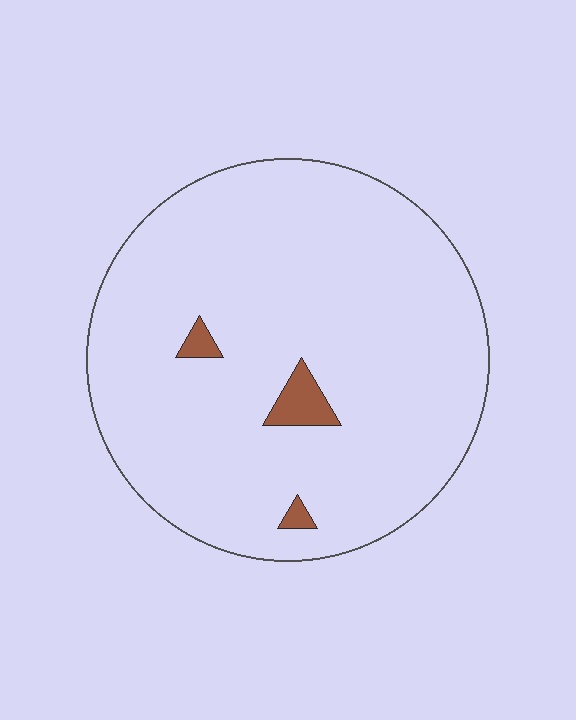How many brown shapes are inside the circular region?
3.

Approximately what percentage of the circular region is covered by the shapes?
Approximately 5%.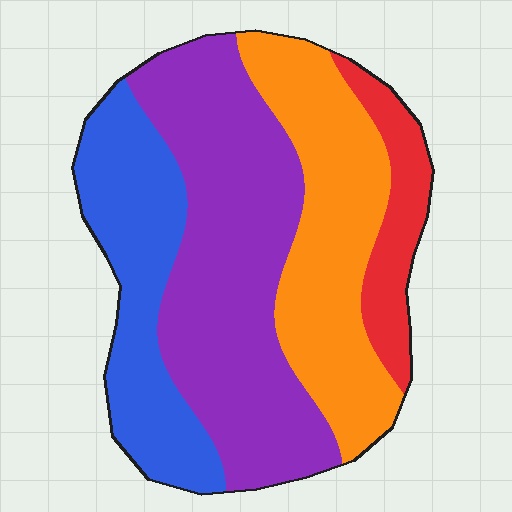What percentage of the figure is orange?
Orange takes up about one quarter (1/4) of the figure.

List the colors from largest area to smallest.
From largest to smallest: purple, orange, blue, red.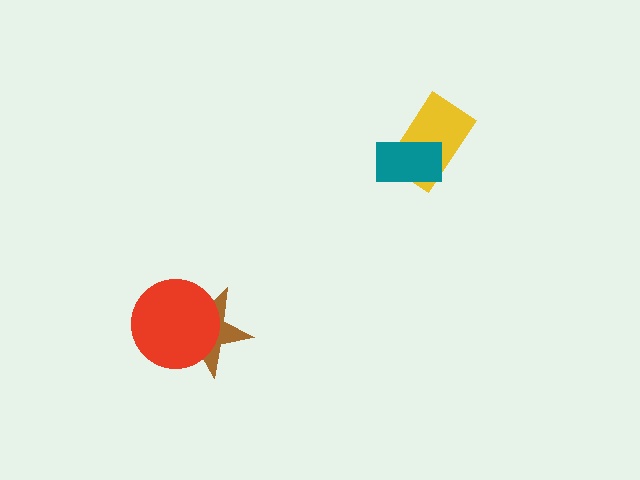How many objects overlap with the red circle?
1 object overlaps with the red circle.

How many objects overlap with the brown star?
1 object overlaps with the brown star.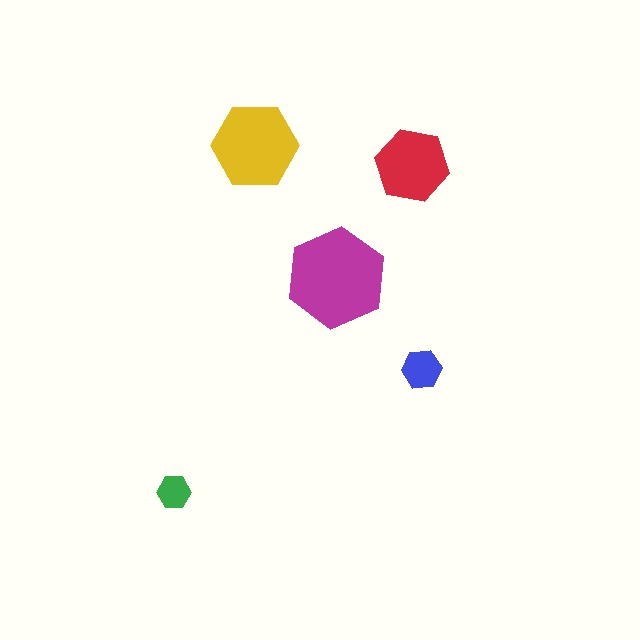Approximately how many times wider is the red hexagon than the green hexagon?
About 2 times wider.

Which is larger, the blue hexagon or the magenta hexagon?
The magenta one.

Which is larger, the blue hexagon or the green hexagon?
The blue one.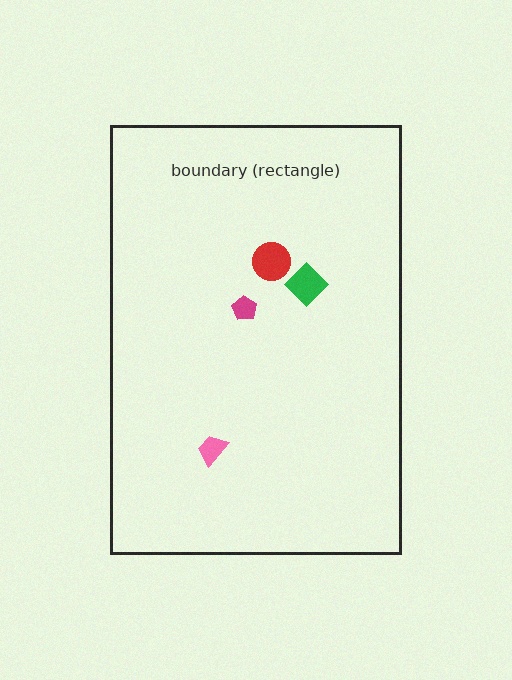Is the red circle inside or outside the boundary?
Inside.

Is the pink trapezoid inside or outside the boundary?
Inside.